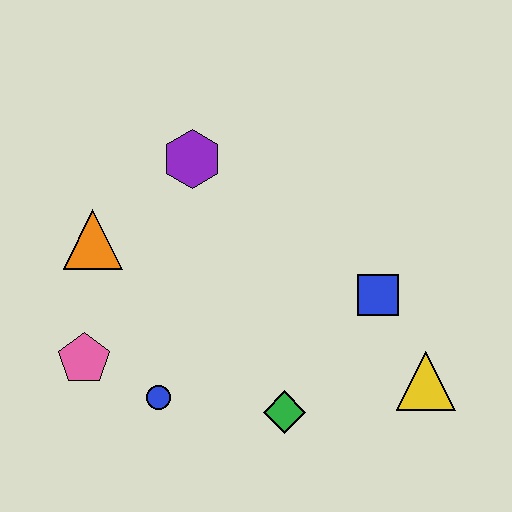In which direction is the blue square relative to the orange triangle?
The blue square is to the right of the orange triangle.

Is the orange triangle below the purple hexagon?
Yes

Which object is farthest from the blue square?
The pink pentagon is farthest from the blue square.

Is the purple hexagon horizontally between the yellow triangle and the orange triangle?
Yes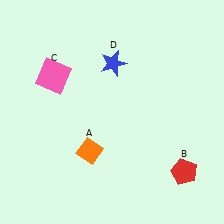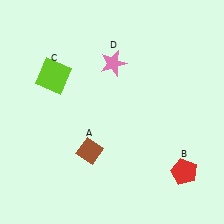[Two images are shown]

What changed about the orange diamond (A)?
In Image 1, A is orange. In Image 2, it changed to brown.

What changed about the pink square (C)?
In Image 1, C is pink. In Image 2, it changed to lime.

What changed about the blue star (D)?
In Image 1, D is blue. In Image 2, it changed to pink.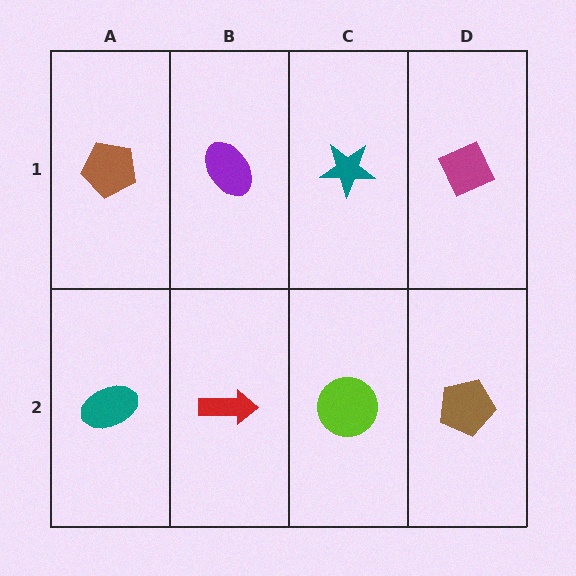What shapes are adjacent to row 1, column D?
A brown pentagon (row 2, column D), a teal star (row 1, column C).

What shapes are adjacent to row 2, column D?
A magenta diamond (row 1, column D), a lime circle (row 2, column C).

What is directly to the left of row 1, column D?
A teal star.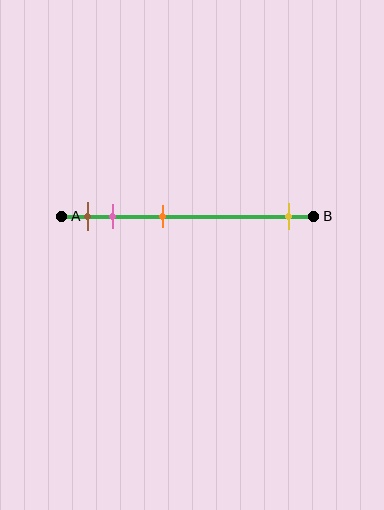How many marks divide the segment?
There are 4 marks dividing the segment.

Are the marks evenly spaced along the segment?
No, the marks are not evenly spaced.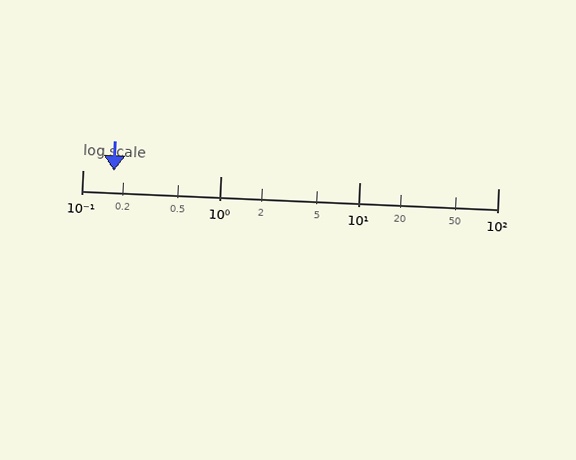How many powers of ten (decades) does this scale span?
The scale spans 3 decades, from 0.1 to 100.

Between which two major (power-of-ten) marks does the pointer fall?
The pointer is between 0.1 and 1.